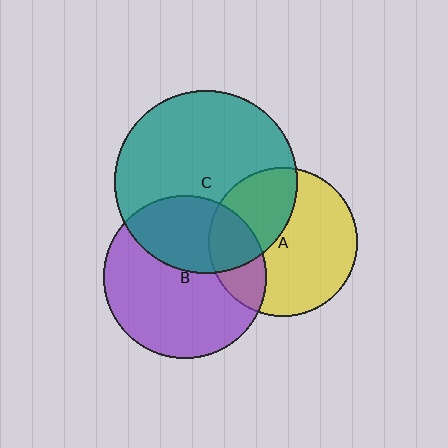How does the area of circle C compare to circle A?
Approximately 1.5 times.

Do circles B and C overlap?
Yes.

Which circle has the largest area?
Circle C (teal).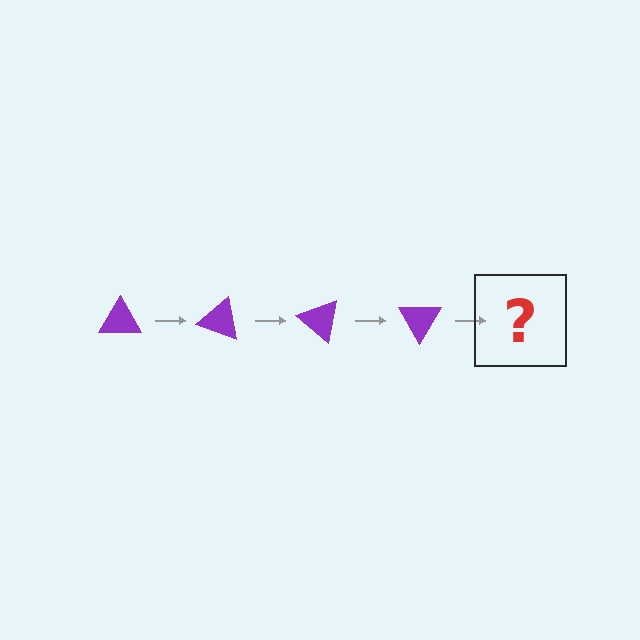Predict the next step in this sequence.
The next step is a purple triangle rotated 80 degrees.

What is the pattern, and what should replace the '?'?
The pattern is that the triangle rotates 20 degrees each step. The '?' should be a purple triangle rotated 80 degrees.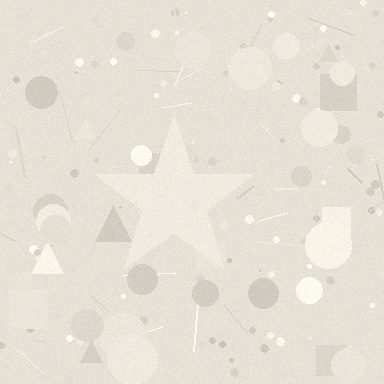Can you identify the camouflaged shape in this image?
The camouflaged shape is a star.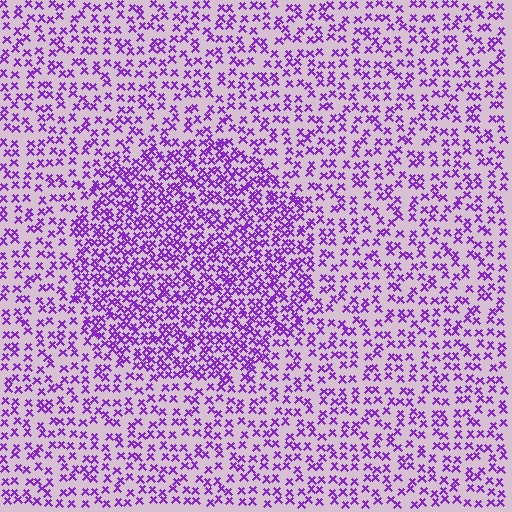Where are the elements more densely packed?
The elements are more densely packed inside the circle boundary.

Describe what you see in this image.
The image contains small purple elements arranged at two different densities. A circle-shaped region is visible where the elements are more densely packed than the surrounding area.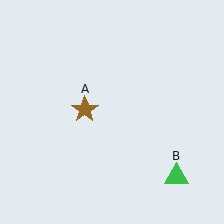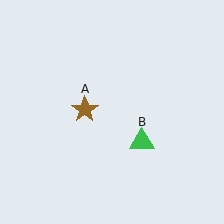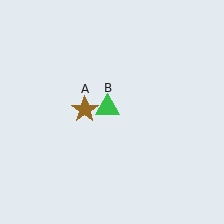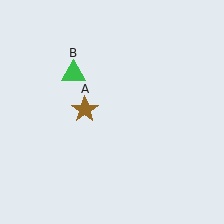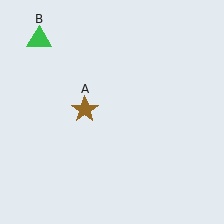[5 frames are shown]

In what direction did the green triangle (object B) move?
The green triangle (object B) moved up and to the left.